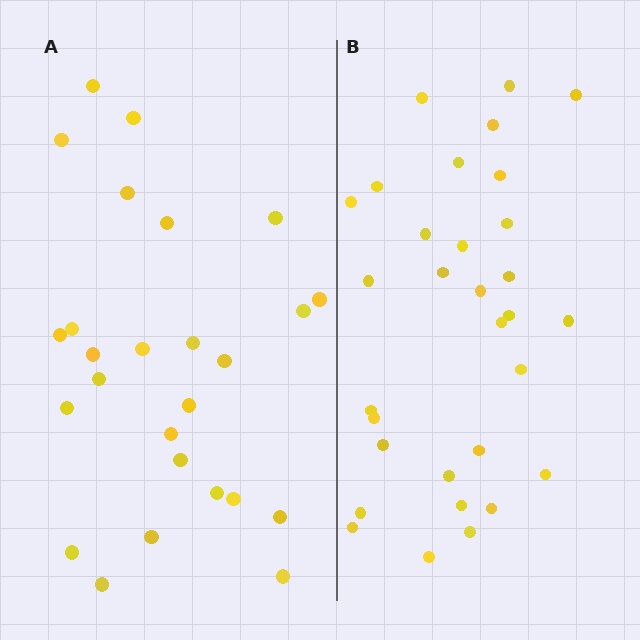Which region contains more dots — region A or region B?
Region B (the right region) has more dots.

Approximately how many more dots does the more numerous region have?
Region B has about 5 more dots than region A.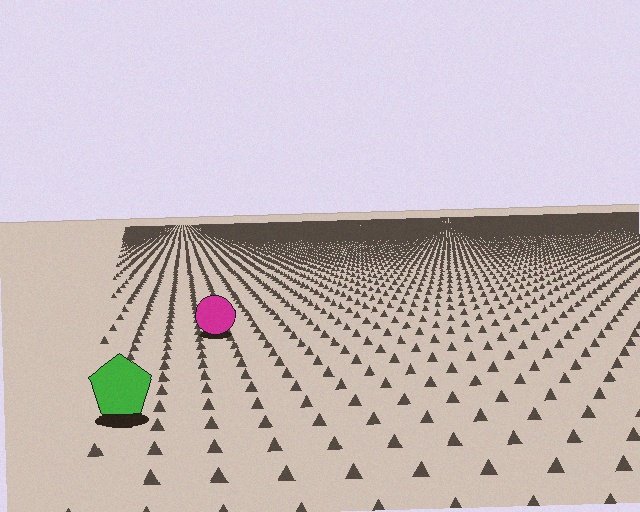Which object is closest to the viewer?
The green pentagon is closest. The texture marks near it are larger and more spread out.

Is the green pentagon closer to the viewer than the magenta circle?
Yes. The green pentagon is closer — you can tell from the texture gradient: the ground texture is coarser near it.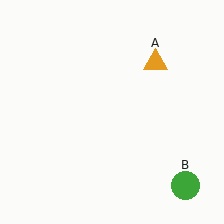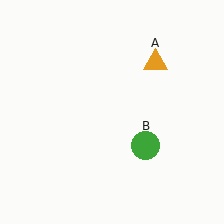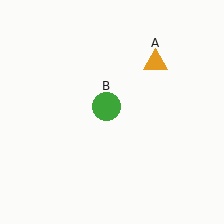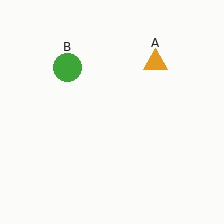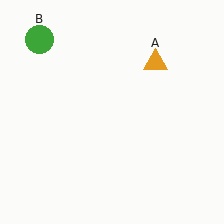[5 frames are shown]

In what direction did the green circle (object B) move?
The green circle (object B) moved up and to the left.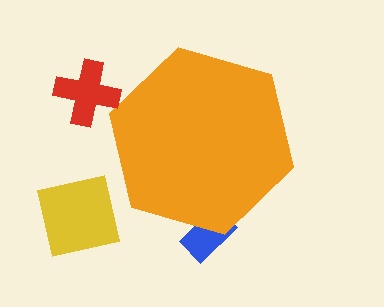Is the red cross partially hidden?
No, the red cross is fully visible.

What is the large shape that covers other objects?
An orange hexagon.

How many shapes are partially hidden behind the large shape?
1 shape is partially hidden.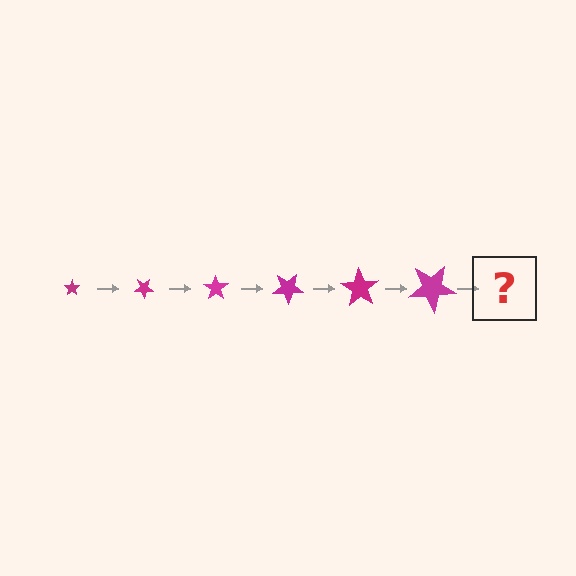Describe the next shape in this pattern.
It should be a star, larger than the previous one and rotated 210 degrees from the start.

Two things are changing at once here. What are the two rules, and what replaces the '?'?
The two rules are that the star grows larger each step and it rotates 35 degrees each step. The '?' should be a star, larger than the previous one and rotated 210 degrees from the start.